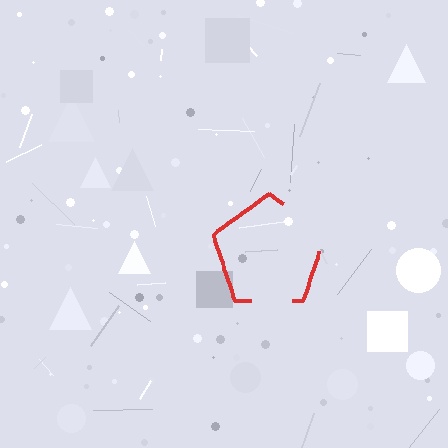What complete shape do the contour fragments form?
The contour fragments form a pentagon.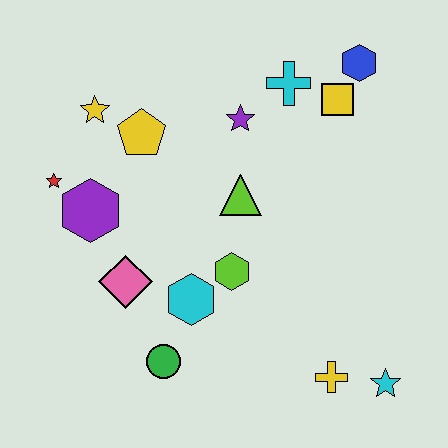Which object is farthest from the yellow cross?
The yellow star is farthest from the yellow cross.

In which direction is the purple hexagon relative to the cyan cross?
The purple hexagon is to the left of the cyan cross.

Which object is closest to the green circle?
The cyan hexagon is closest to the green circle.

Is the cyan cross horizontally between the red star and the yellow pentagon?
No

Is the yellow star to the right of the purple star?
No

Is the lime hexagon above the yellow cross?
Yes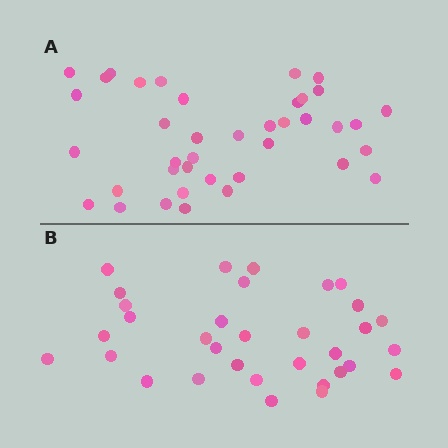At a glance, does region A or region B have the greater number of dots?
Region A (the top region) has more dots.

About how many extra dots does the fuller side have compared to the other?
Region A has about 6 more dots than region B.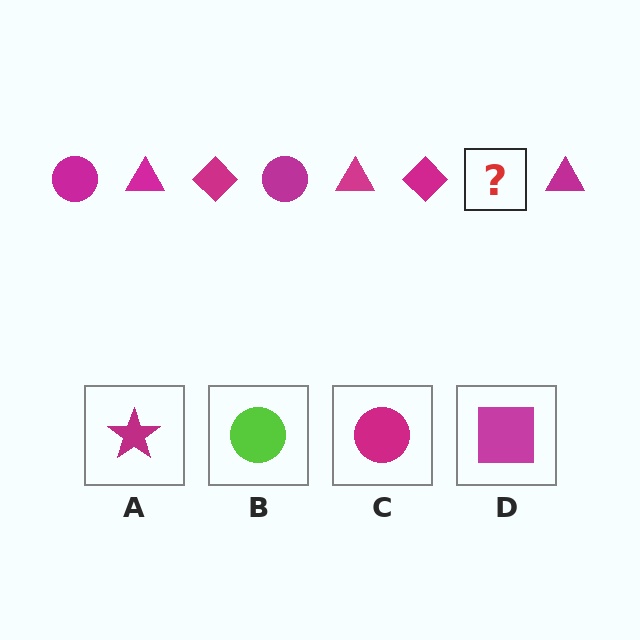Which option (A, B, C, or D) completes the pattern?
C.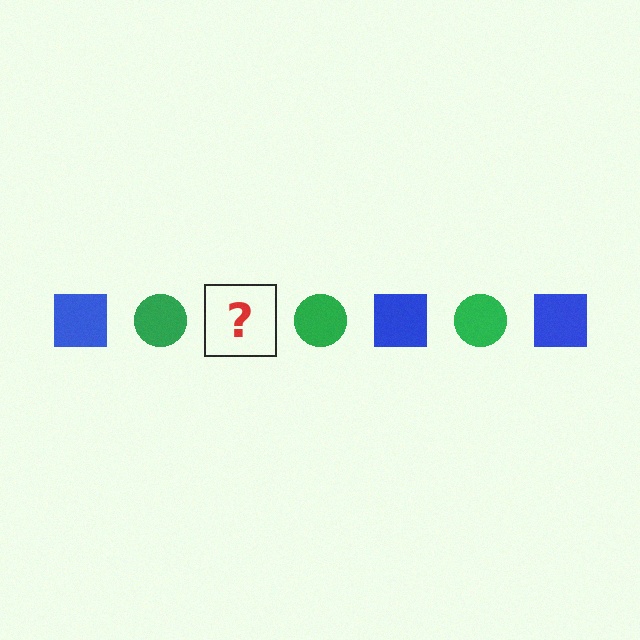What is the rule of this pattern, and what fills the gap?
The rule is that the pattern alternates between blue square and green circle. The gap should be filled with a blue square.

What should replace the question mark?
The question mark should be replaced with a blue square.